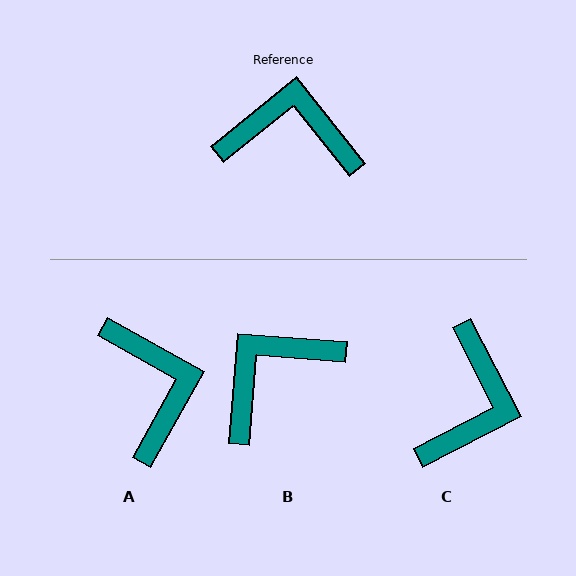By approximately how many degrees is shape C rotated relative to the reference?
Approximately 102 degrees clockwise.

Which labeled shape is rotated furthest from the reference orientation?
C, about 102 degrees away.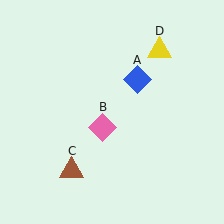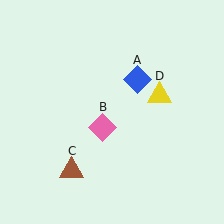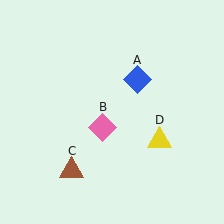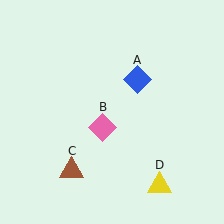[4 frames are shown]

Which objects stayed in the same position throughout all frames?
Blue diamond (object A) and pink diamond (object B) and brown triangle (object C) remained stationary.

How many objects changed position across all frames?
1 object changed position: yellow triangle (object D).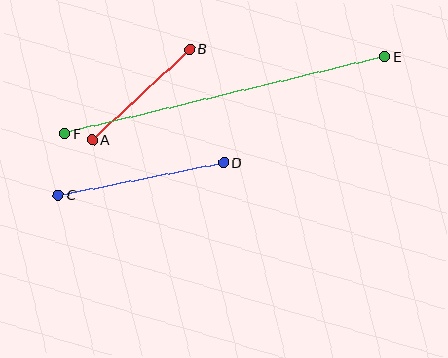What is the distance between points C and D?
The distance is approximately 168 pixels.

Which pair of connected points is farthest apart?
Points E and F are farthest apart.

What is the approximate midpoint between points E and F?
The midpoint is at approximately (225, 95) pixels.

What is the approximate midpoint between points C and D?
The midpoint is at approximately (141, 179) pixels.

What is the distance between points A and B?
The distance is approximately 133 pixels.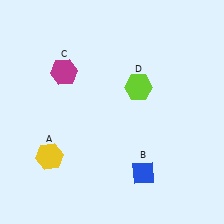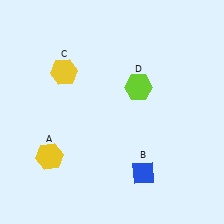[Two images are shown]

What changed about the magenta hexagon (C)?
In Image 1, C is magenta. In Image 2, it changed to yellow.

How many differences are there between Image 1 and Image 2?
There is 1 difference between the two images.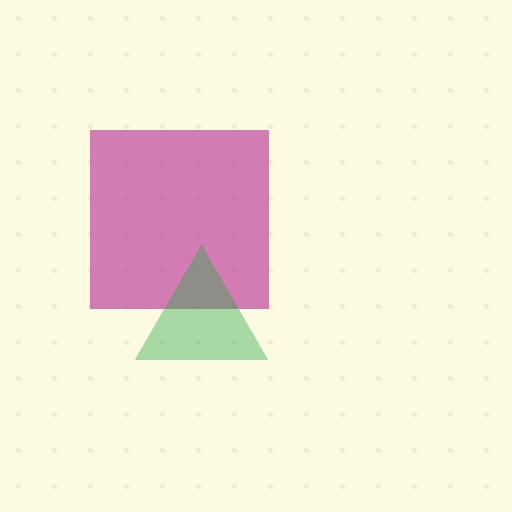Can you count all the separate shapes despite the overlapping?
Yes, there are 2 separate shapes.